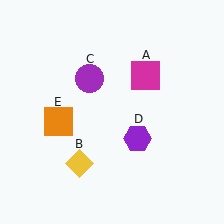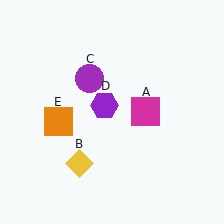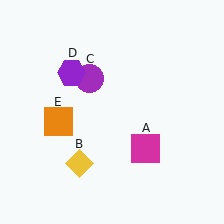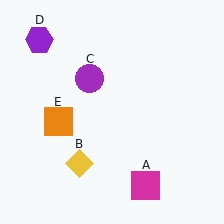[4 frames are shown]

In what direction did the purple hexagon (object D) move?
The purple hexagon (object D) moved up and to the left.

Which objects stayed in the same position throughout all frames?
Yellow diamond (object B) and purple circle (object C) and orange square (object E) remained stationary.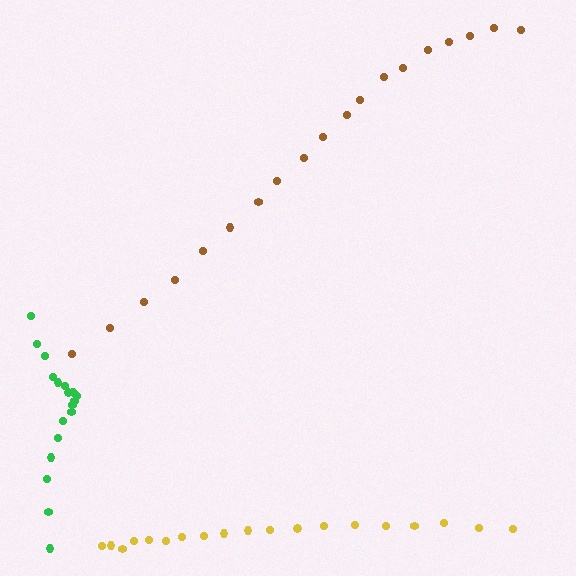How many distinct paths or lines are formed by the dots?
There are 3 distinct paths.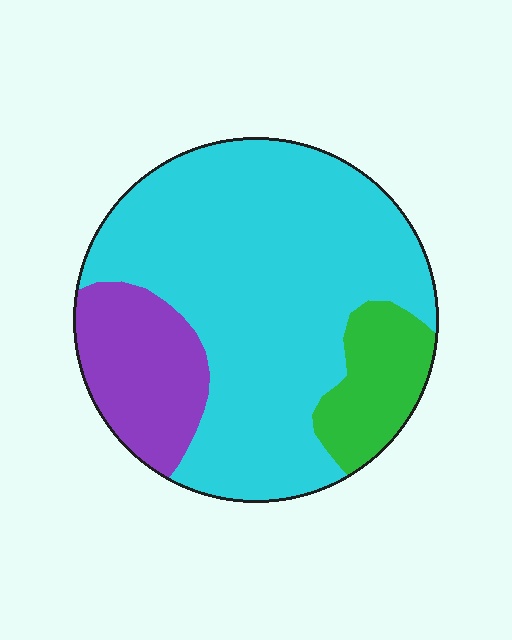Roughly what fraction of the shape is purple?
Purple covers around 20% of the shape.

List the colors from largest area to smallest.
From largest to smallest: cyan, purple, green.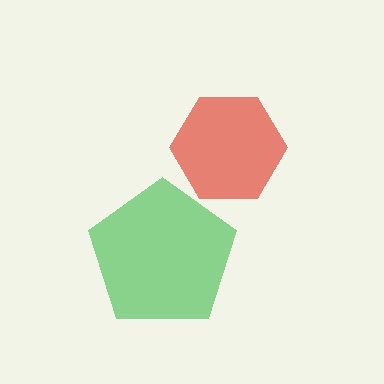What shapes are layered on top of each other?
The layered shapes are: a green pentagon, a red hexagon.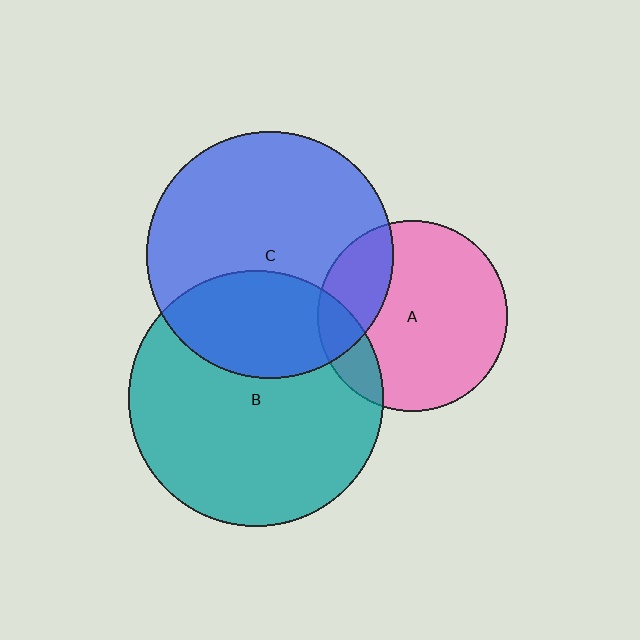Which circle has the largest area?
Circle B (teal).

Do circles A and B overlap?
Yes.